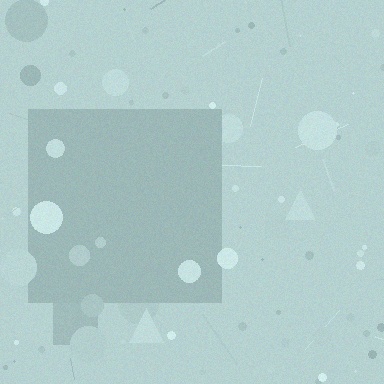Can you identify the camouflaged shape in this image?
The camouflaged shape is a square.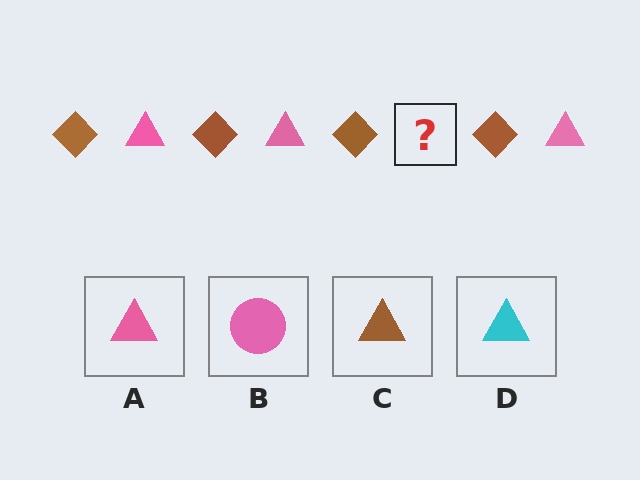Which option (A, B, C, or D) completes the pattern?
A.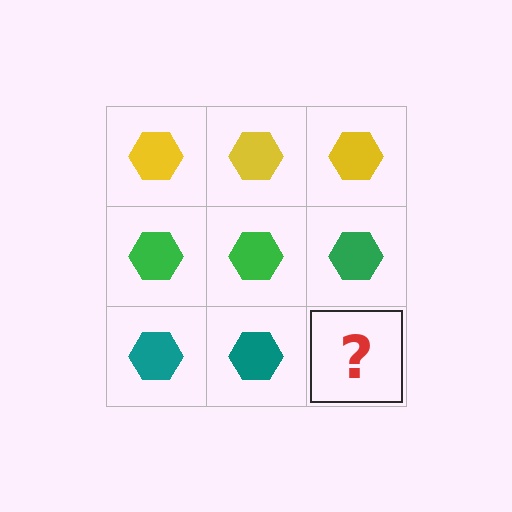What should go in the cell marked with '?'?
The missing cell should contain a teal hexagon.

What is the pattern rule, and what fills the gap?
The rule is that each row has a consistent color. The gap should be filled with a teal hexagon.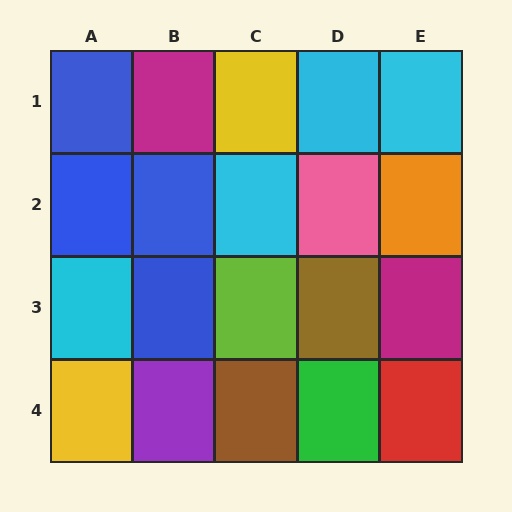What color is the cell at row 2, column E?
Orange.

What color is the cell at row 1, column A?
Blue.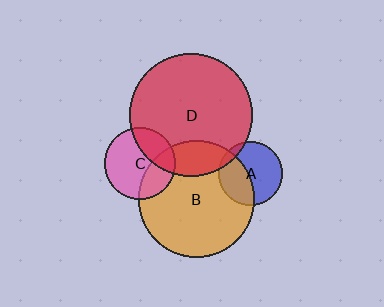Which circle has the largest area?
Circle D (red).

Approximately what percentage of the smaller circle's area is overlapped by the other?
Approximately 20%.